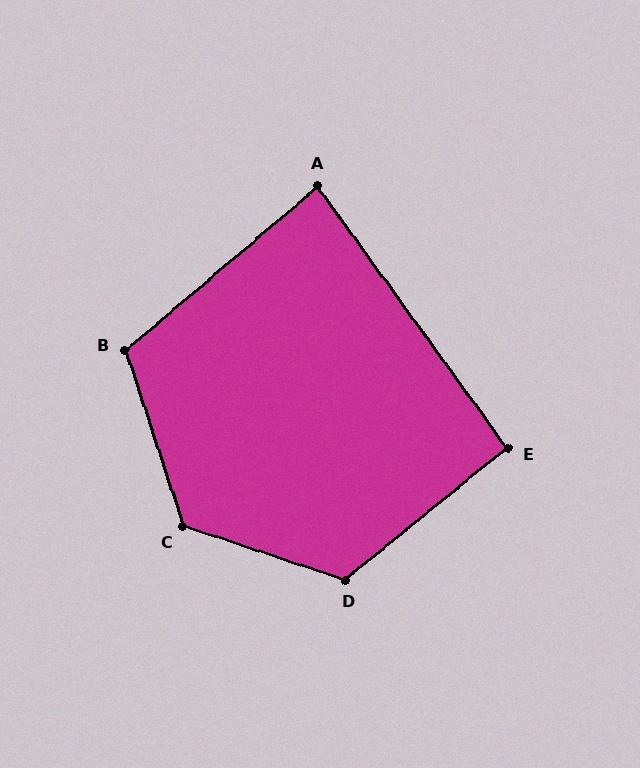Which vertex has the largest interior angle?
C, at approximately 126 degrees.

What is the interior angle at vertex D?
Approximately 122 degrees (obtuse).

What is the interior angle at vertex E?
Approximately 93 degrees (approximately right).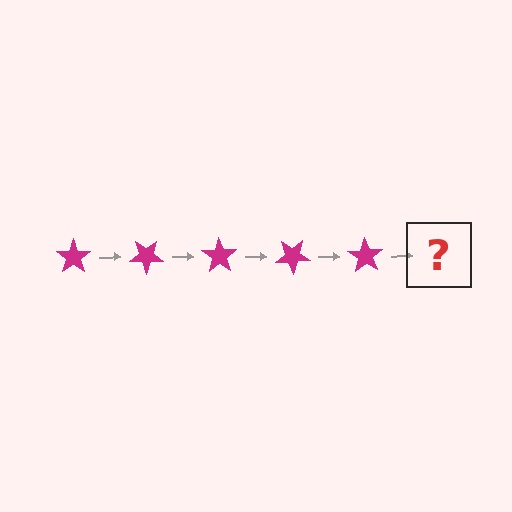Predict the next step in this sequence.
The next step is a magenta star rotated 175 degrees.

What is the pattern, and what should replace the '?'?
The pattern is that the star rotates 35 degrees each step. The '?' should be a magenta star rotated 175 degrees.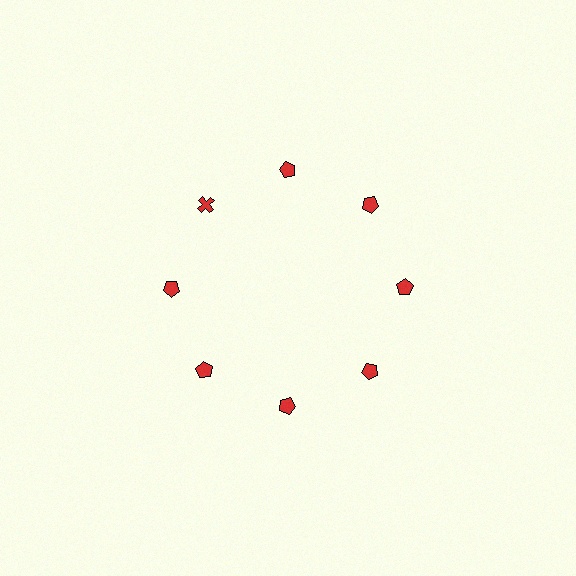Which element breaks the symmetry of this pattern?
The red cross at roughly the 10 o'clock position breaks the symmetry. All other shapes are red pentagons.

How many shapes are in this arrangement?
There are 8 shapes arranged in a ring pattern.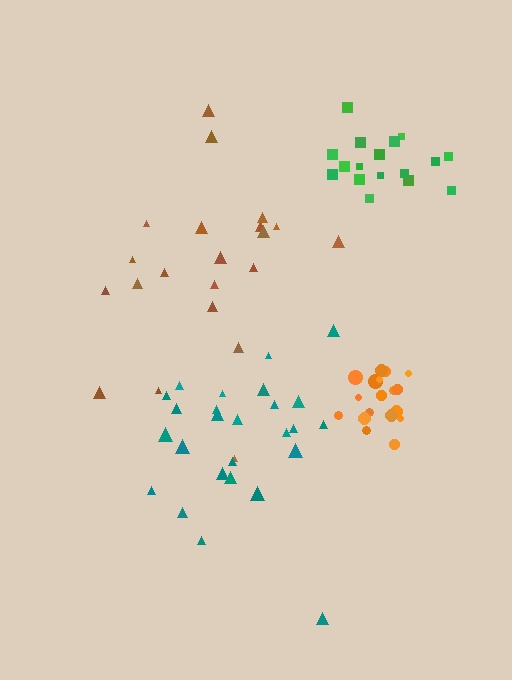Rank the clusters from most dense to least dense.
orange, green, teal, brown.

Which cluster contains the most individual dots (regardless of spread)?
Teal (27).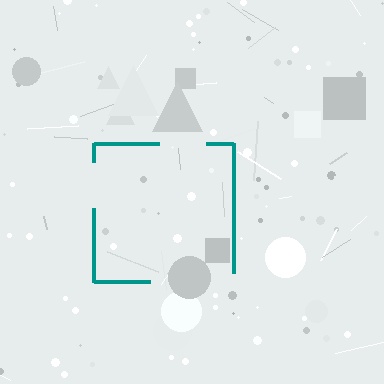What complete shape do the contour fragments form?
The contour fragments form a square.